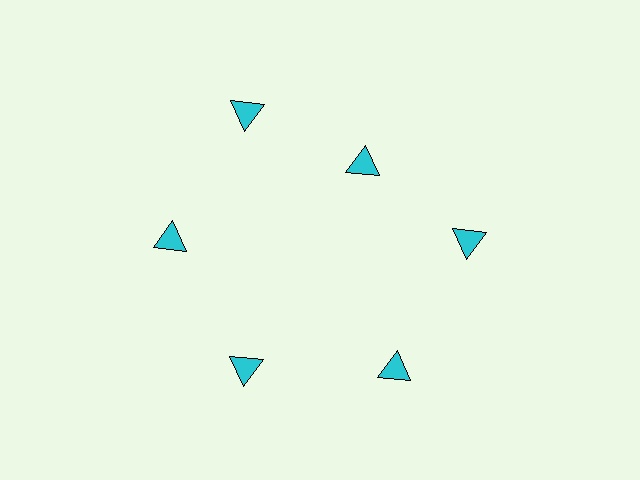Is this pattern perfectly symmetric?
No. The 6 cyan triangles are arranged in a ring, but one element near the 1 o'clock position is pulled inward toward the center, breaking the 6-fold rotational symmetry.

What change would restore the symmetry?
The symmetry would be restored by moving it outward, back onto the ring so that all 6 triangles sit at equal angles and equal distance from the center.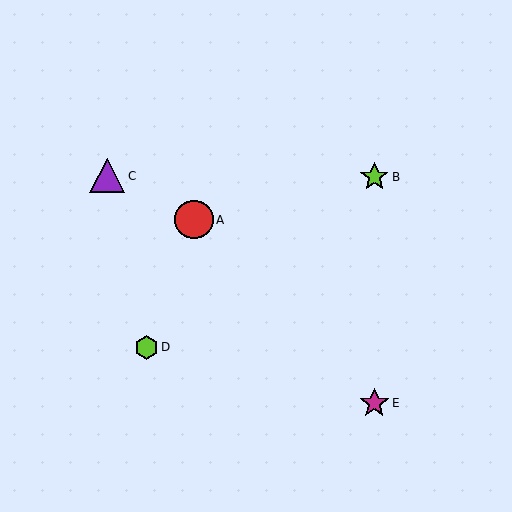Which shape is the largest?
The red circle (labeled A) is the largest.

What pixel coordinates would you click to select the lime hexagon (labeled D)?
Click at (147, 347) to select the lime hexagon D.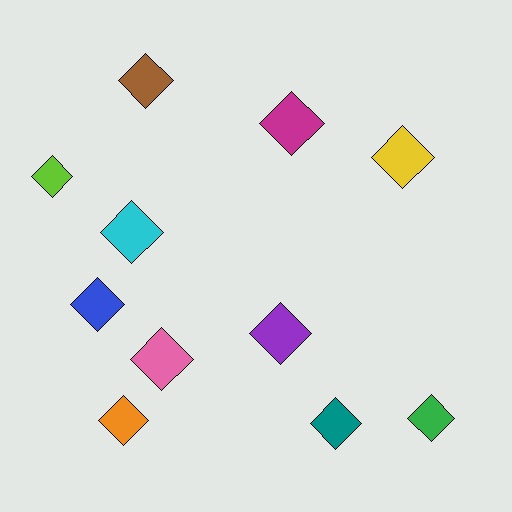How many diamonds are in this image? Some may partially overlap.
There are 11 diamonds.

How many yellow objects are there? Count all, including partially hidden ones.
There is 1 yellow object.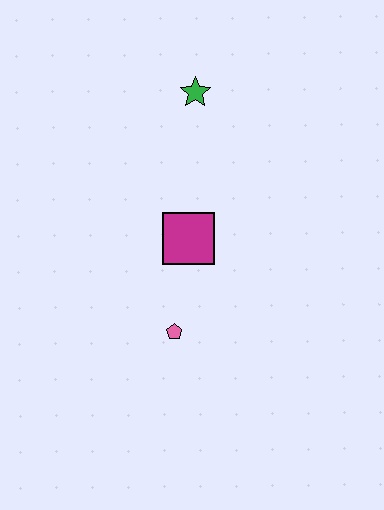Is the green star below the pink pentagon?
No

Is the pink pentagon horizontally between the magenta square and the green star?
No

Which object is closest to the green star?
The magenta square is closest to the green star.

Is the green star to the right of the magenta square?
Yes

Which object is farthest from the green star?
The pink pentagon is farthest from the green star.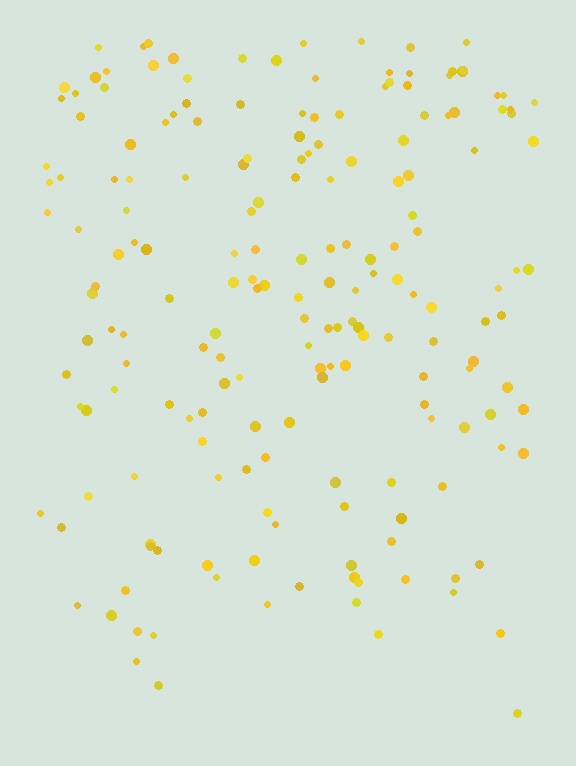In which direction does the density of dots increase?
From bottom to top, with the top side densest.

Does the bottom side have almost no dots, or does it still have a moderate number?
Still a moderate number, just noticeably fewer than the top.